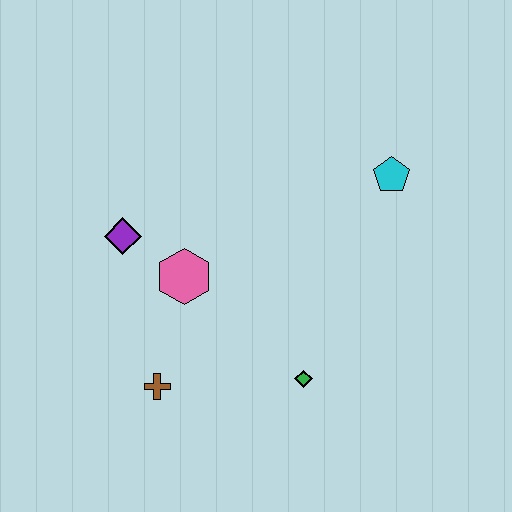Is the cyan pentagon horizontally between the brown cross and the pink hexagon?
No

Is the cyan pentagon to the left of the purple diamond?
No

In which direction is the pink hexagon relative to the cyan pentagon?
The pink hexagon is to the left of the cyan pentagon.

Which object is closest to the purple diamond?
The pink hexagon is closest to the purple diamond.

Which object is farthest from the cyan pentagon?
The brown cross is farthest from the cyan pentagon.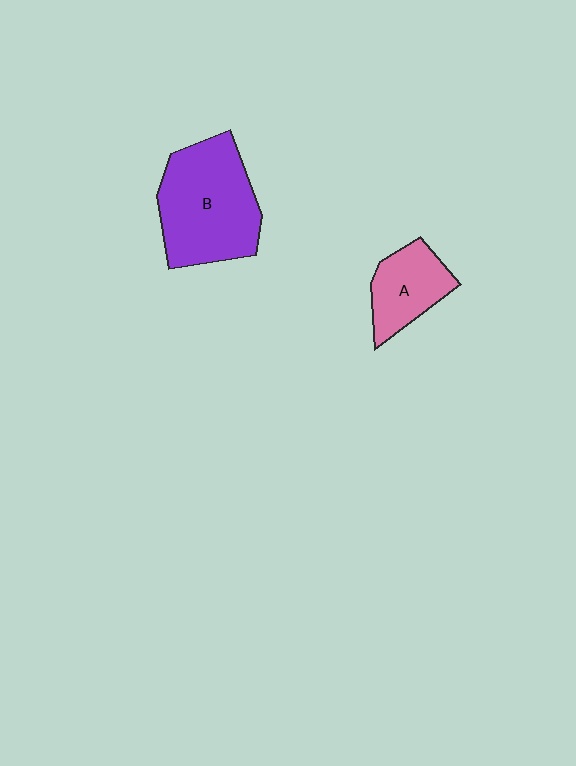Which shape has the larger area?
Shape B (purple).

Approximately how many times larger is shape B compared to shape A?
Approximately 2.0 times.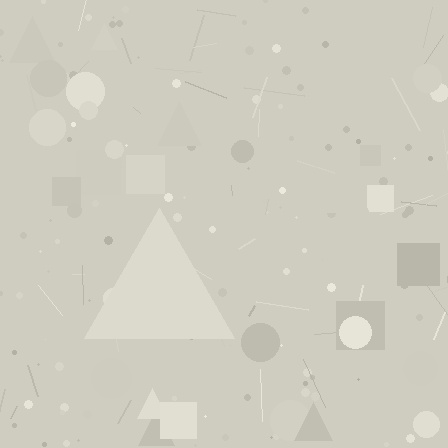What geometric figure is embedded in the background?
A triangle is embedded in the background.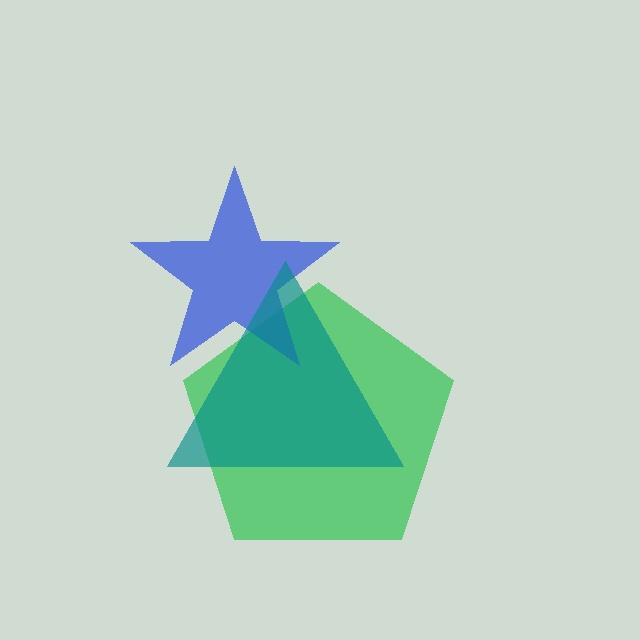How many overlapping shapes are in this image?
There are 3 overlapping shapes in the image.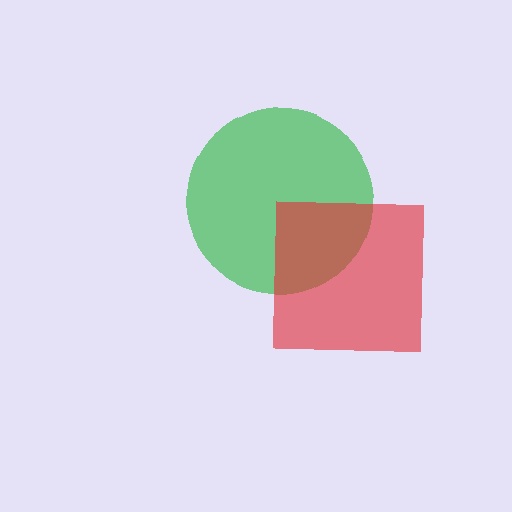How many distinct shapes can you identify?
There are 2 distinct shapes: a green circle, a red square.